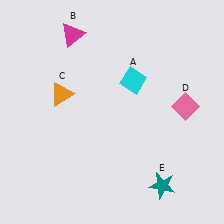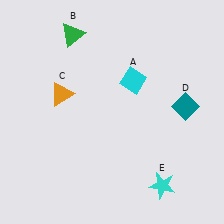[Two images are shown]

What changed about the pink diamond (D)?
In Image 1, D is pink. In Image 2, it changed to teal.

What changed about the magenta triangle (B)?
In Image 1, B is magenta. In Image 2, it changed to green.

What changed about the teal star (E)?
In Image 1, E is teal. In Image 2, it changed to cyan.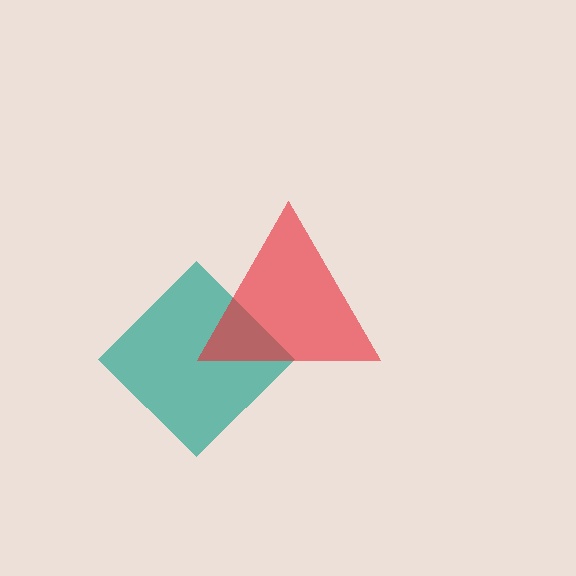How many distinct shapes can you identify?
There are 2 distinct shapes: a teal diamond, a red triangle.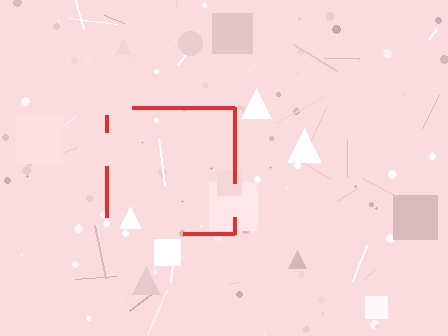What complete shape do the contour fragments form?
The contour fragments form a square.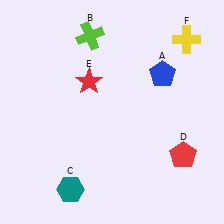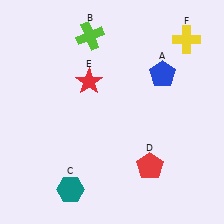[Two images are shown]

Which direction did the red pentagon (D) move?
The red pentagon (D) moved left.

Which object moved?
The red pentagon (D) moved left.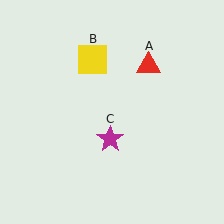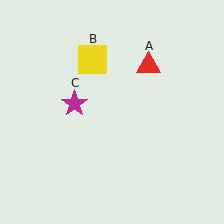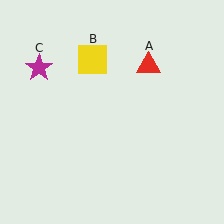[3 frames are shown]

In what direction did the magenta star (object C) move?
The magenta star (object C) moved up and to the left.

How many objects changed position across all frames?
1 object changed position: magenta star (object C).